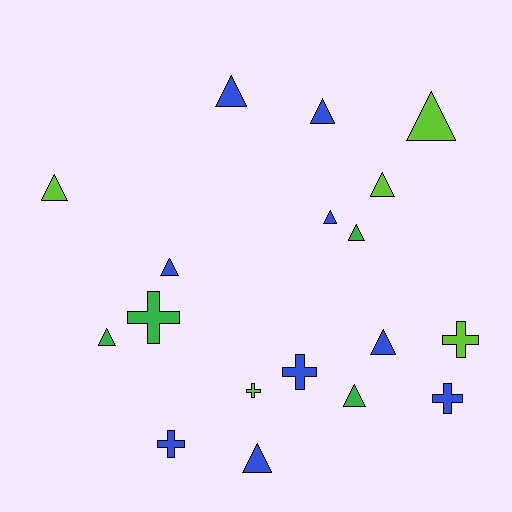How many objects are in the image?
There are 18 objects.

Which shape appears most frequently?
Triangle, with 12 objects.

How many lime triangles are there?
There are 3 lime triangles.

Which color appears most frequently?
Blue, with 9 objects.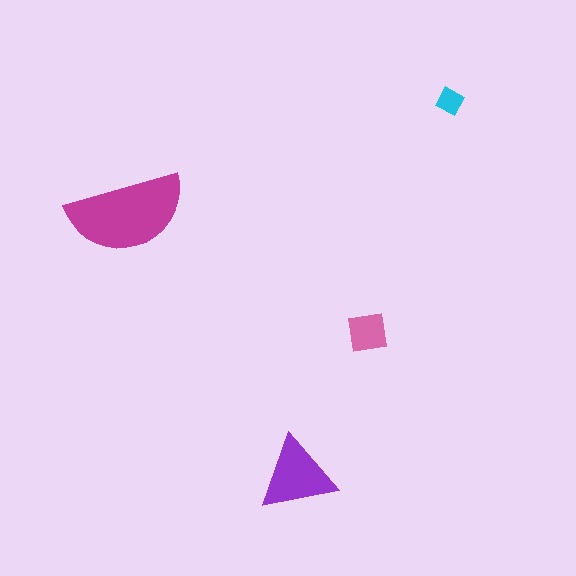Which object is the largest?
The magenta semicircle.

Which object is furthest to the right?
The cyan diamond is rightmost.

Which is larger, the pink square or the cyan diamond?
The pink square.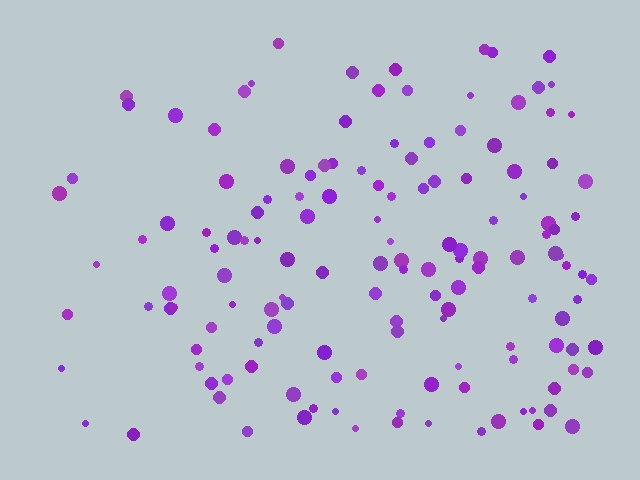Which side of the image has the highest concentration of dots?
The right.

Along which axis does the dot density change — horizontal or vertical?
Horizontal.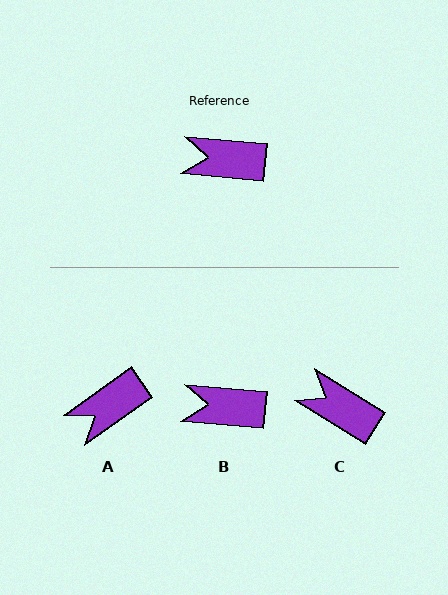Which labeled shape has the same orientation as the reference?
B.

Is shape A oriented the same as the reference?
No, it is off by about 41 degrees.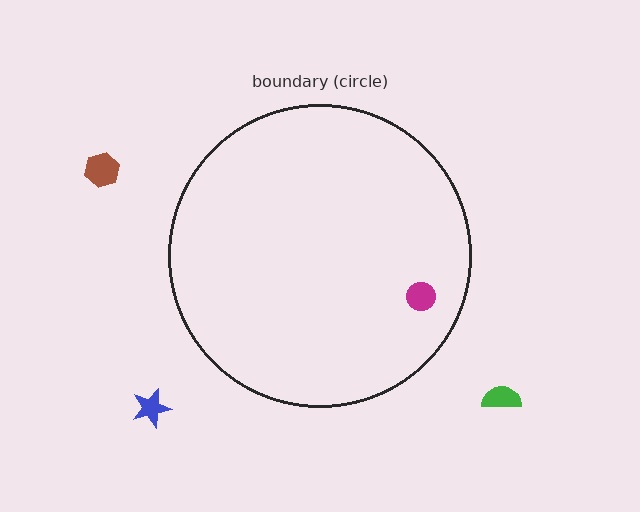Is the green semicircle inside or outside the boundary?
Outside.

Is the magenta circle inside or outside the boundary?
Inside.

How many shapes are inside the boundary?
1 inside, 3 outside.